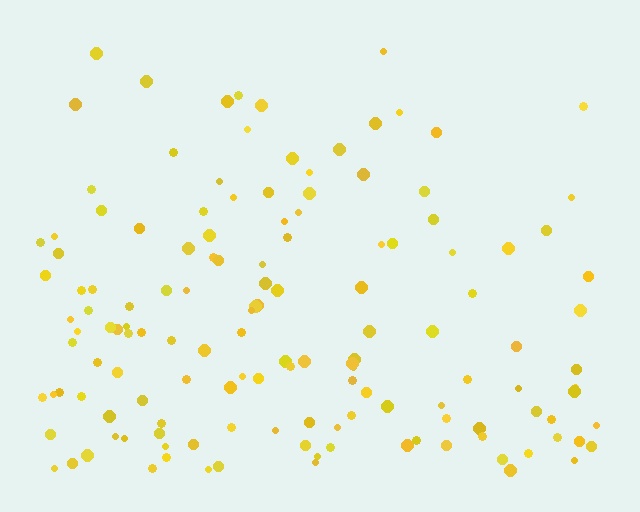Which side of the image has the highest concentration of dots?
The bottom.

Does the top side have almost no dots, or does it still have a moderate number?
Still a moderate number, just noticeably fewer than the bottom.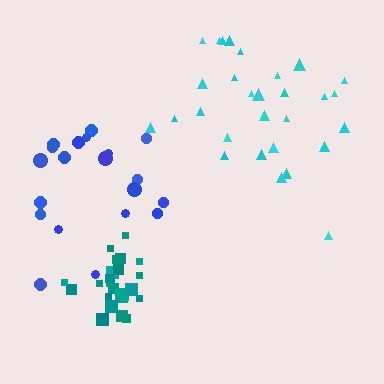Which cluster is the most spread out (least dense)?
Cyan.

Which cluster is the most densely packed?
Teal.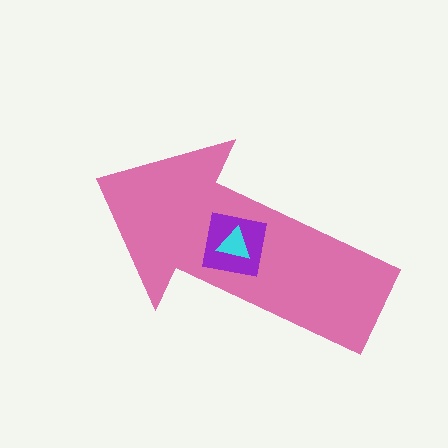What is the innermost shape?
The cyan triangle.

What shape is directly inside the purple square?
The cyan triangle.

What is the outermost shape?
The pink arrow.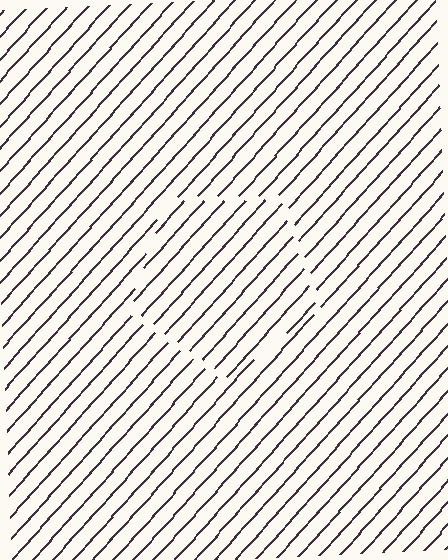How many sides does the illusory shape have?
5 sides — the line-ends trace a pentagon.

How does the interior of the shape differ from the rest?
The interior of the shape contains the same grating, shifted by half a period — the contour is defined by the phase discontinuity where line-ends from the inner and outer gratings abut.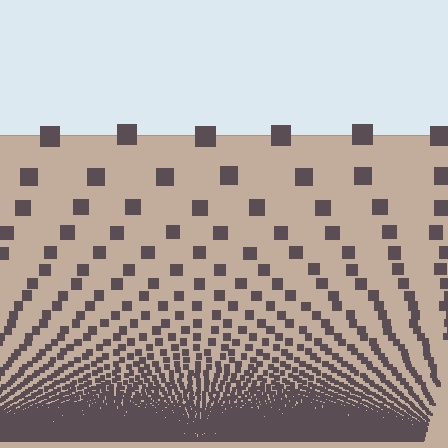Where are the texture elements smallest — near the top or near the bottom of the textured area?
Near the bottom.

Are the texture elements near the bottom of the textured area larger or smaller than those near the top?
Smaller. The gradient is inverted — elements near the bottom are smaller and denser.